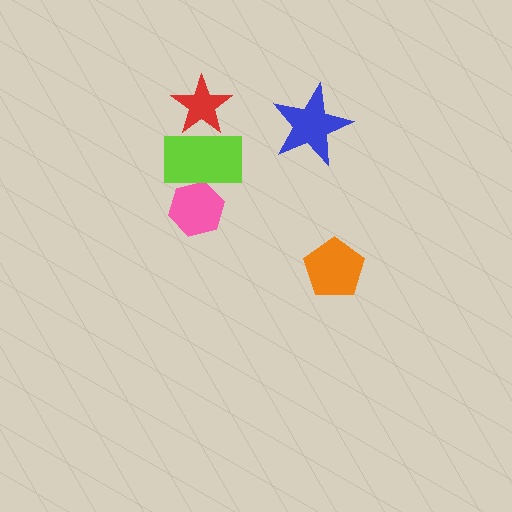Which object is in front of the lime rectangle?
The red star is in front of the lime rectangle.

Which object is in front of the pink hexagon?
The lime rectangle is in front of the pink hexagon.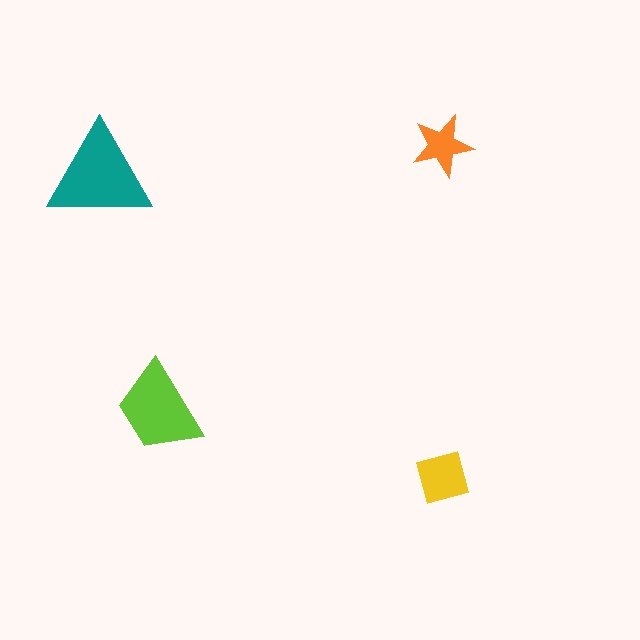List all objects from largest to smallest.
The teal triangle, the lime trapezoid, the yellow diamond, the orange star.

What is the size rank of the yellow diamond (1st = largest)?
3rd.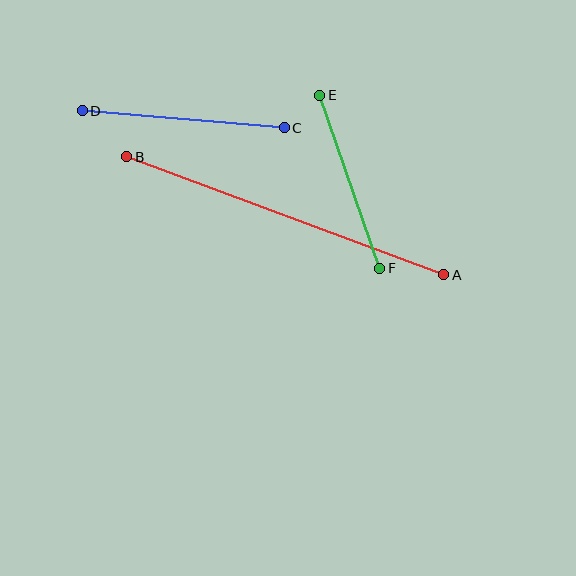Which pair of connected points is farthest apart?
Points A and B are farthest apart.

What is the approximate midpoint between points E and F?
The midpoint is at approximately (350, 182) pixels.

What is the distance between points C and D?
The distance is approximately 202 pixels.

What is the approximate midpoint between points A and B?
The midpoint is at approximately (285, 216) pixels.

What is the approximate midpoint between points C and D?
The midpoint is at approximately (183, 119) pixels.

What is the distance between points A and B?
The distance is approximately 339 pixels.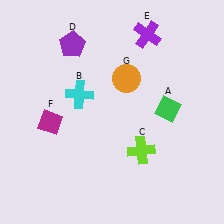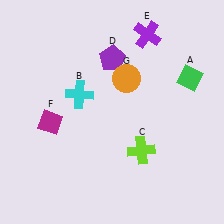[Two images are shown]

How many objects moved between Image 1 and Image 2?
2 objects moved between the two images.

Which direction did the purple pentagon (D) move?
The purple pentagon (D) moved right.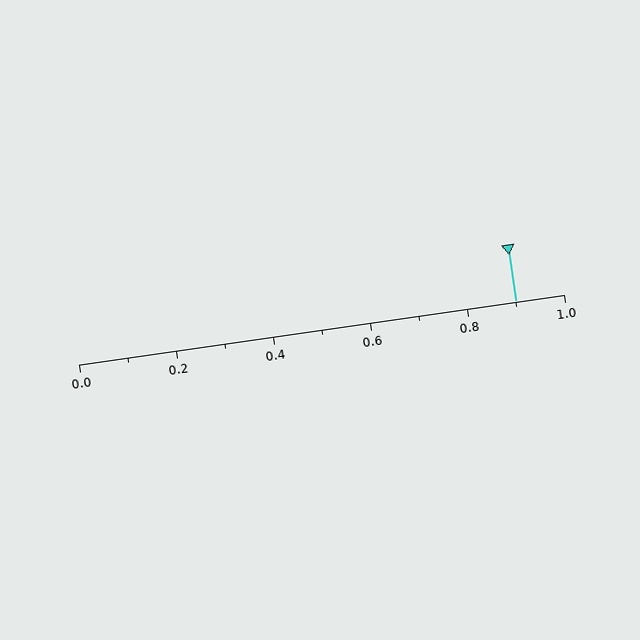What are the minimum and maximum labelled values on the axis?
The axis runs from 0.0 to 1.0.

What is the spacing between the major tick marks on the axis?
The major ticks are spaced 0.2 apart.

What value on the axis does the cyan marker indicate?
The marker indicates approximately 0.9.